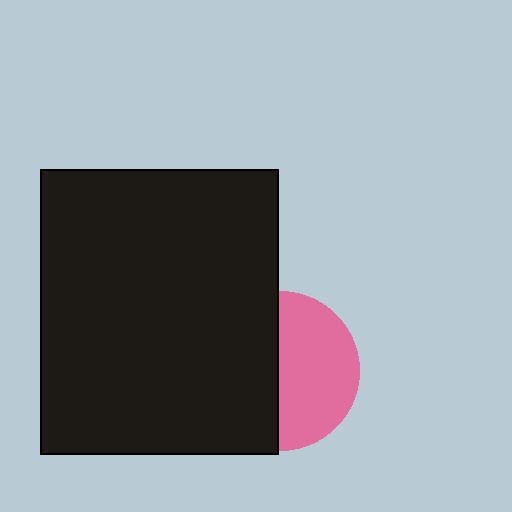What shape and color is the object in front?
The object in front is a black rectangle.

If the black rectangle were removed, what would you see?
You would see the complete pink circle.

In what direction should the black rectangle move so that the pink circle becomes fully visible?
The black rectangle should move left. That is the shortest direction to clear the overlap and leave the pink circle fully visible.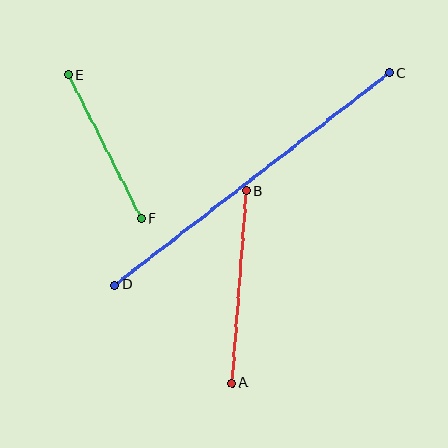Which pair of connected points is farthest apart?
Points C and D are farthest apart.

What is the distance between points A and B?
The distance is approximately 193 pixels.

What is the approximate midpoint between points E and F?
The midpoint is at approximately (104, 147) pixels.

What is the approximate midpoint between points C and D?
The midpoint is at approximately (252, 179) pixels.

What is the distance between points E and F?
The distance is approximately 161 pixels.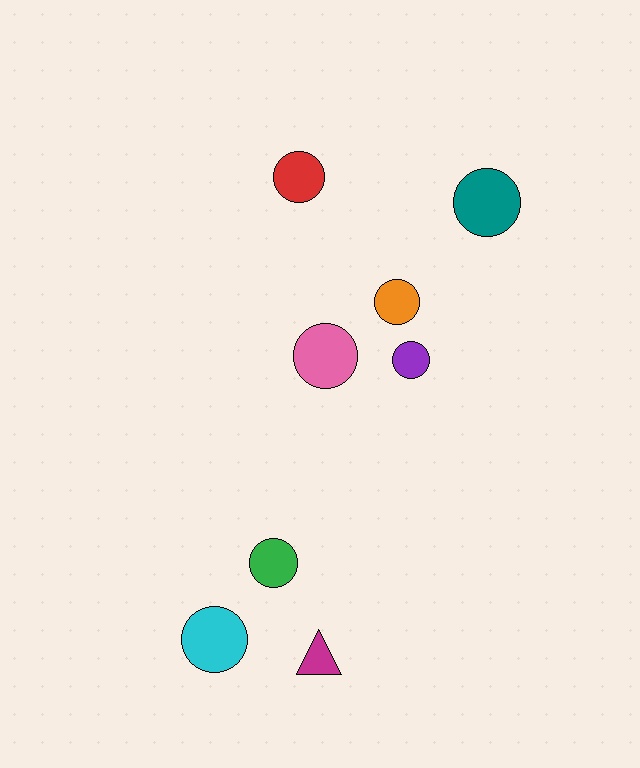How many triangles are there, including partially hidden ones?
There is 1 triangle.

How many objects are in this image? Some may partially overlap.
There are 8 objects.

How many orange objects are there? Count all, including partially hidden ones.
There is 1 orange object.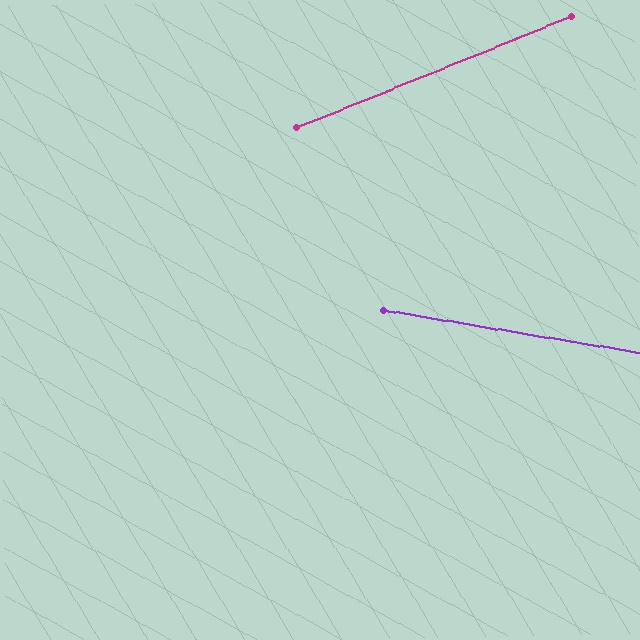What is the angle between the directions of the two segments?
Approximately 31 degrees.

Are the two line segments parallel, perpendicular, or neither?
Neither parallel nor perpendicular — they differ by about 31°.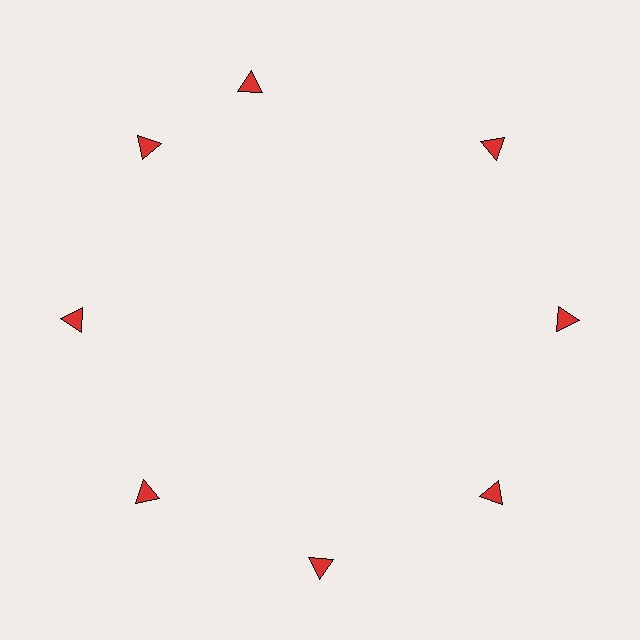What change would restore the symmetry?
The symmetry would be restored by rotating it back into even spacing with its neighbors so that all 8 triangles sit at equal angles and equal distance from the center.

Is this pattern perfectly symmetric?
No. The 8 red triangles are arranged in a ring, but one element near the 12 o'clock position is rotated out of alignment along the ring, breaking the 8-fold rotational symmetry.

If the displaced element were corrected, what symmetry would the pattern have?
It would have 8-fold rotational symmetry — the pattern would map onto itself every 45 degrees.